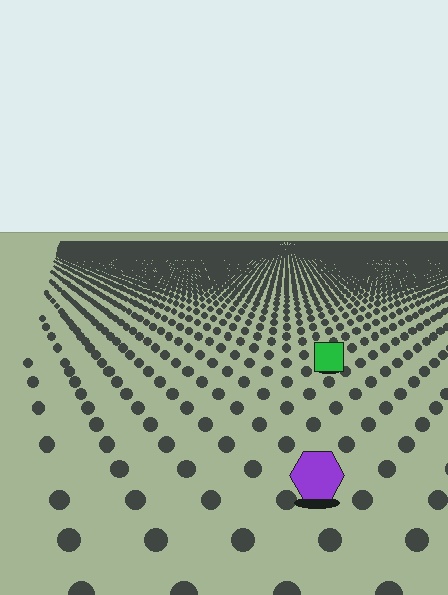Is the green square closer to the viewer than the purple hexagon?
No. The purple hexagon is closer — you can tell from the texture gradient: the ground texture is coarser near it.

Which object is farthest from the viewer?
The green square is farthest from the viewer. It appears smaller and the ground texture around it is denser.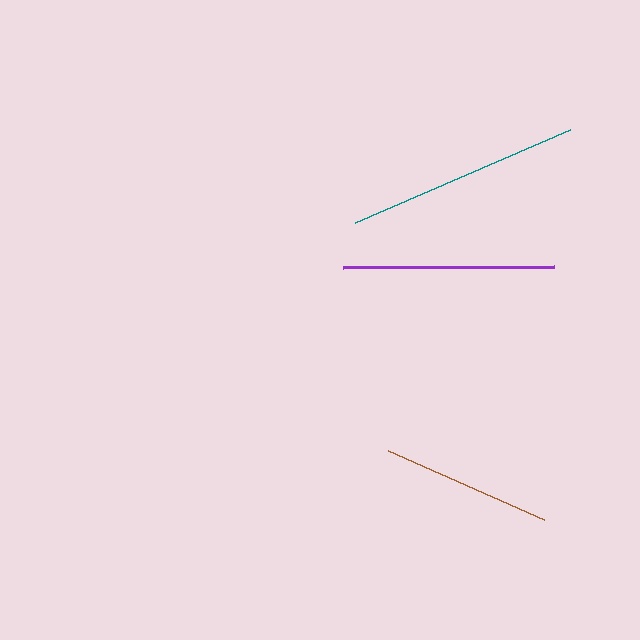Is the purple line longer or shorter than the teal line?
The teal line is longer than the purple line.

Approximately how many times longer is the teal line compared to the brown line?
The teal line is approximately 1.4 times the length of the brown line.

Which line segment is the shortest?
The brown line is the shortest at approximately 171 pixels.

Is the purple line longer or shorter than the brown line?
The purple line is longer than the brown line.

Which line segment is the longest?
The teal line is the longest at approximately 234 pixels.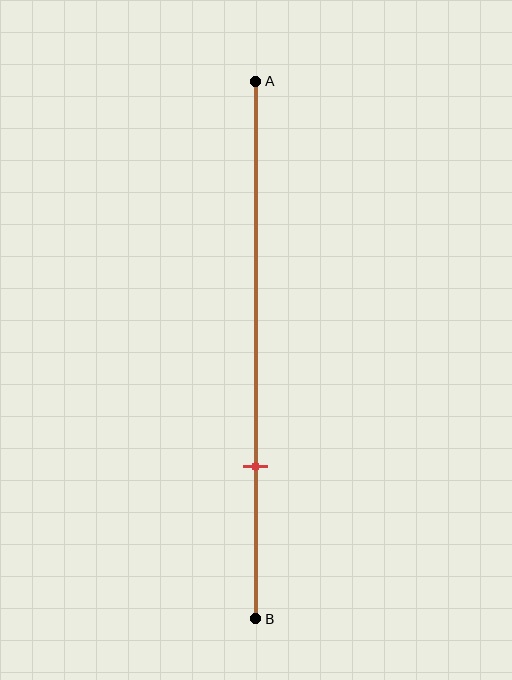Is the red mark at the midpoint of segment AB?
No, the mark is at about 70% from A, not at the 50% midpoint.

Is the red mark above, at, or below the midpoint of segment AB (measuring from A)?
The red mark is below the midpoint of segment AB.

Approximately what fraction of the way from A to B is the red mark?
The red mark is approximately 70% of the way from A to B.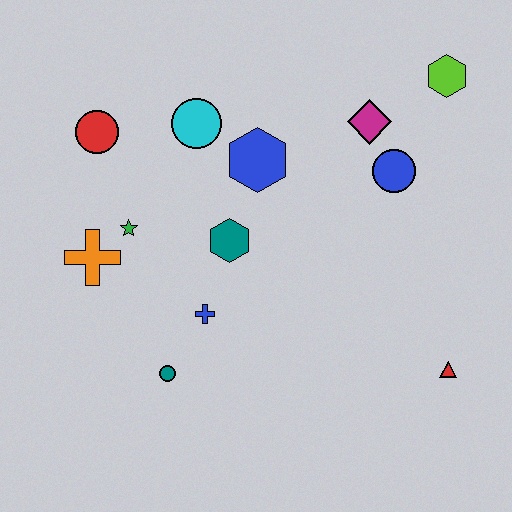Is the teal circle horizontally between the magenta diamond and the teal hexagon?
No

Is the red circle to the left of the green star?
Yes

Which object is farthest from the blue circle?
The orange cross is farthest from the blue circle.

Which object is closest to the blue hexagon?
The cyan circle is closest to the blue hexagon.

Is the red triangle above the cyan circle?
No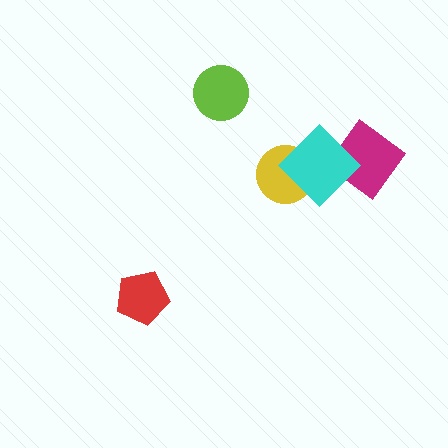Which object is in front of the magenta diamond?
The cyan diamond is in front of the magenta diamond.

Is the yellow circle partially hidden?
Yes, it is partially covered by another shape.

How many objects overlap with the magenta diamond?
1 object overlaps with the magenta diamond.